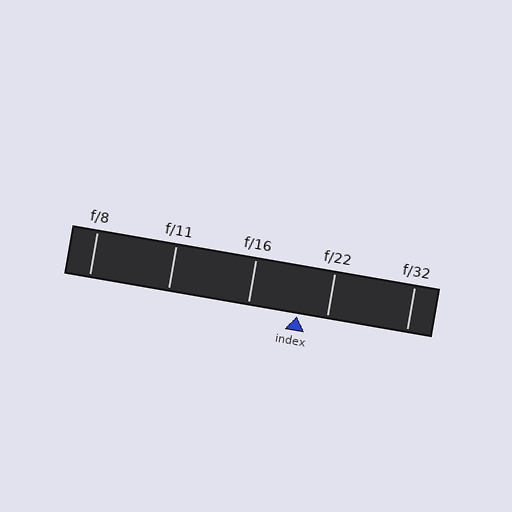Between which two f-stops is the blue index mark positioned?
The index mark is between f/16 and f/22.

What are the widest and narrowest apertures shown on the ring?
The widest aperture shown is f/8 and the narrowest is f/32.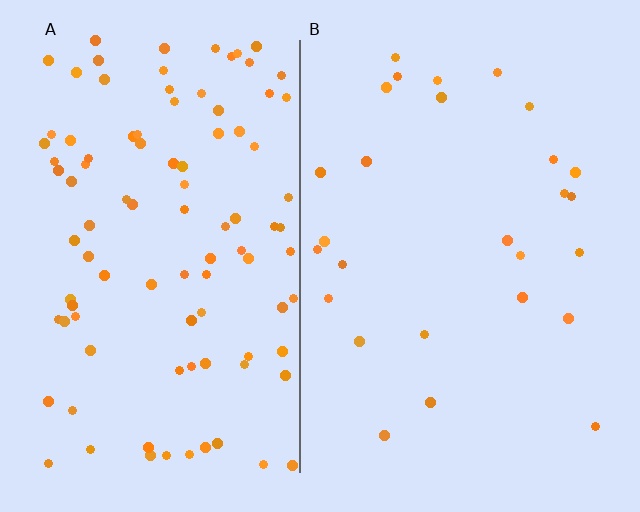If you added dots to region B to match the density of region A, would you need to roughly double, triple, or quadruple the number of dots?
Approximately quadruple.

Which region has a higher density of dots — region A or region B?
A (the left).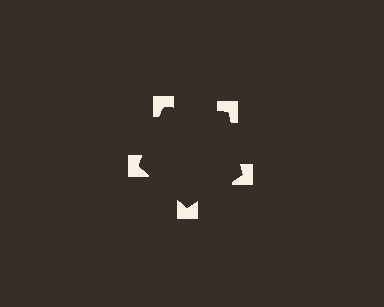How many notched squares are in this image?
There are 5 — one at each vertex of the illusory pentagon.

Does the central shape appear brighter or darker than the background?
It typically appears slightly darker than the background, even though no actual brightness change is drawn.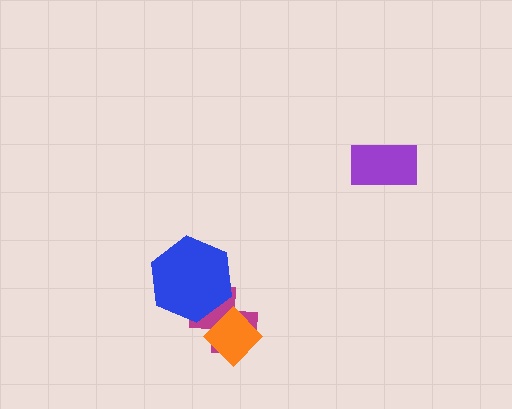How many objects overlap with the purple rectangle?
0 objects overlap with the purple rectangle.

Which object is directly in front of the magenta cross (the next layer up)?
The blue hexagon is directly in front of the magenta cross.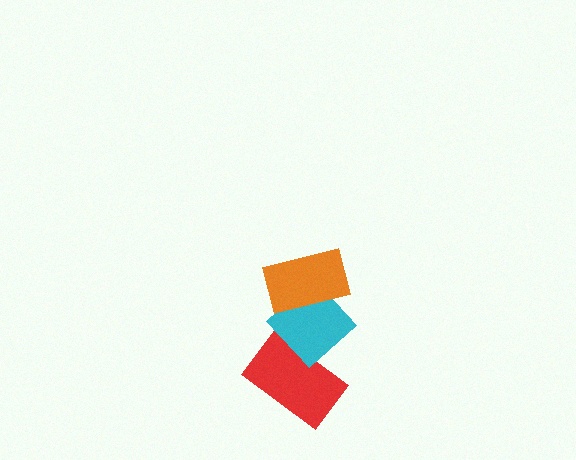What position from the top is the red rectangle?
The red rectangle is 3rd from the top.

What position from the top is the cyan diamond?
The cyan diamond is 2nd from the top.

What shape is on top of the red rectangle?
The cyan diamond is on top of the red rectangle.